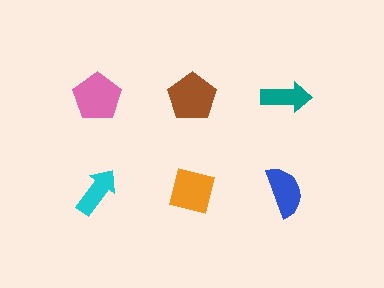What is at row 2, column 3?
A blue semicircle.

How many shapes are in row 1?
3 shapes.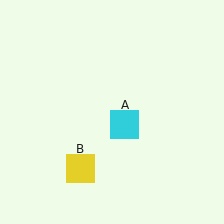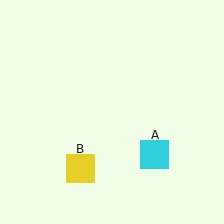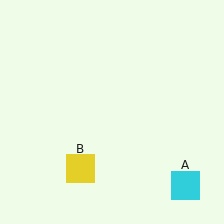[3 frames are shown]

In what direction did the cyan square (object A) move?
The cyan square (object A) moved down and to the right.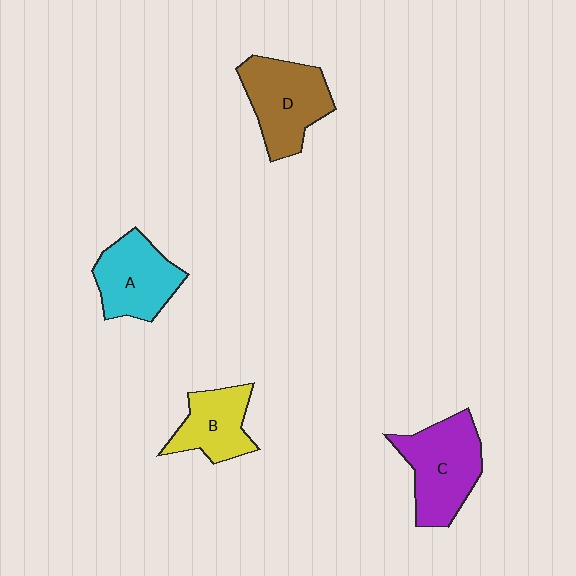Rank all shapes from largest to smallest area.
From largest to smallest: C (purple), D (brown), A (cyan), B (yellow).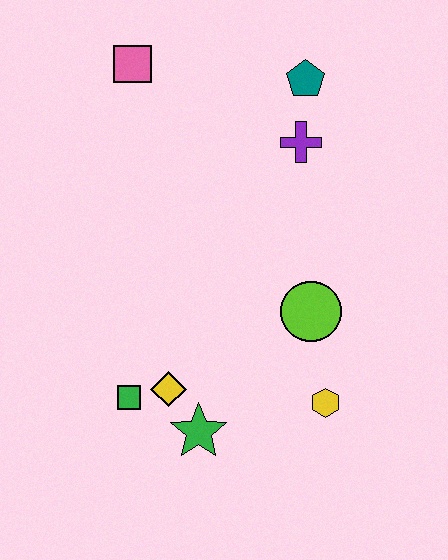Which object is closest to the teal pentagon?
The purple cross is closest to the teal pentagon.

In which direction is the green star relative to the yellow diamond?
The green star is below the yellow diamond.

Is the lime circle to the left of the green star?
No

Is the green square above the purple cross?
No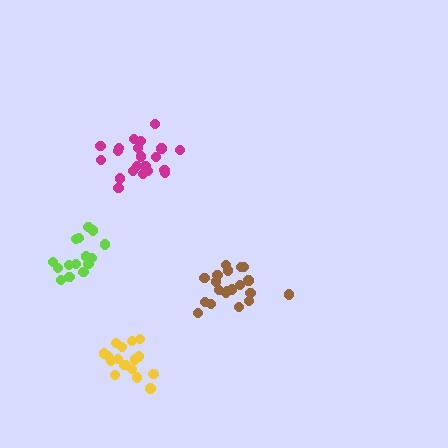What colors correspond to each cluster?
The clusters are colored: brown, yellow, magenta, lime.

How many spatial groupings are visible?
There are 4 spatial groupings.